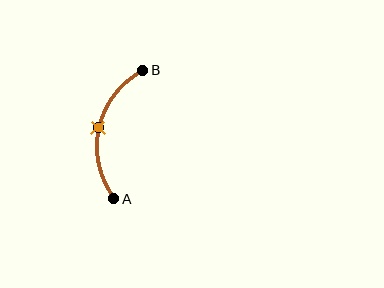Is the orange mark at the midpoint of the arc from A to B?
Yes. The orange mark lies on the arc at equal arc-length from both A and B — it is the arc midpoint.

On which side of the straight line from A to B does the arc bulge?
The arc bulges to the left of the straight line connecting A and B.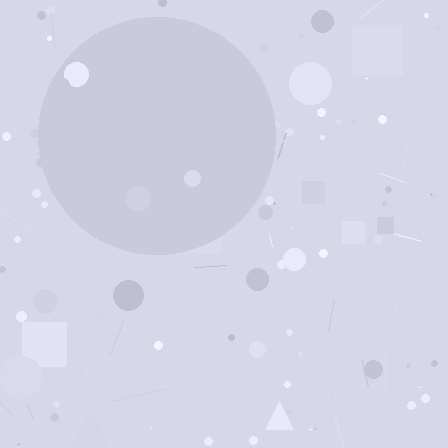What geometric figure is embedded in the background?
A circle is embedded in the background.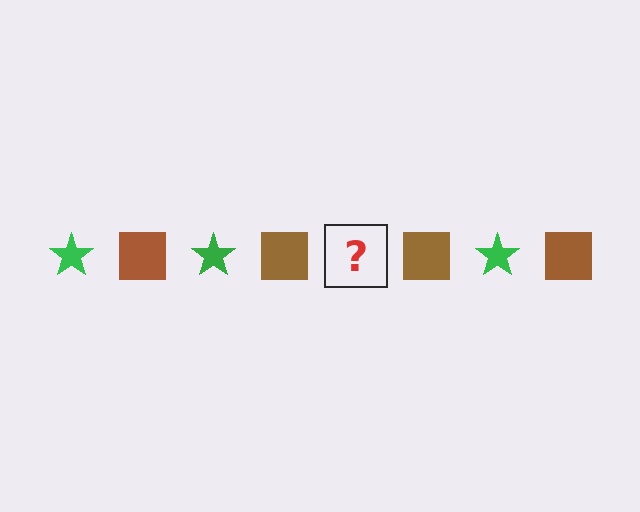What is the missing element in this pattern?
The missing element is a green star.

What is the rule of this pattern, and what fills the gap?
The rule is that the pattern alternates between green star and brown square. The gap should be filled with a green star.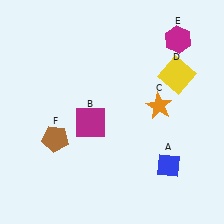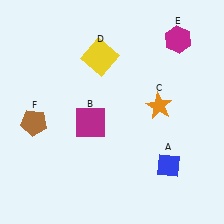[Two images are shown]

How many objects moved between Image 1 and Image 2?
2 objects moved between the two images.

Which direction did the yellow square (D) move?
The yellow square (D) moved left.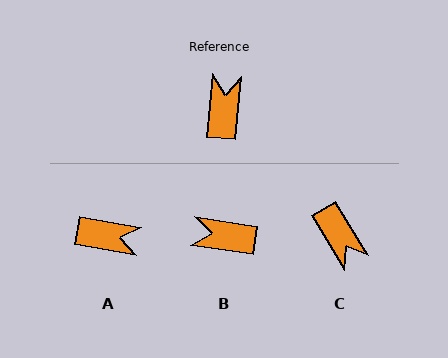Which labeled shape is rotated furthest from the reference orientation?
C, about 143 degrees away.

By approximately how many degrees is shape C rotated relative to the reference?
Approximately 143 degrees clockwise.